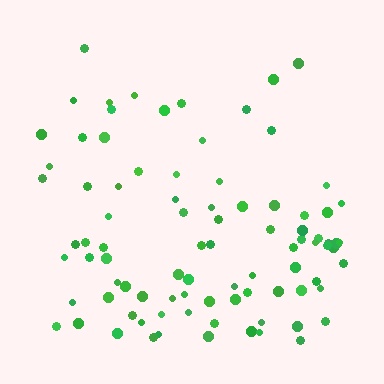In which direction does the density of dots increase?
From top to bottom, with the bottom side densest.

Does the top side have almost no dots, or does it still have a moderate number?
Still a moderate number, just noticeably fewer than the bottom.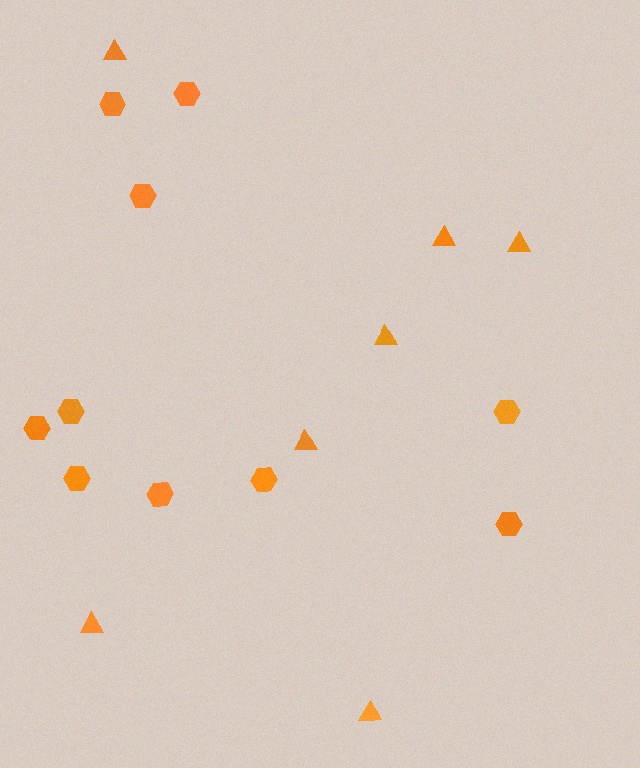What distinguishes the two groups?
There are 2 groups: one group of triangles (7) and one group of hexagons (10).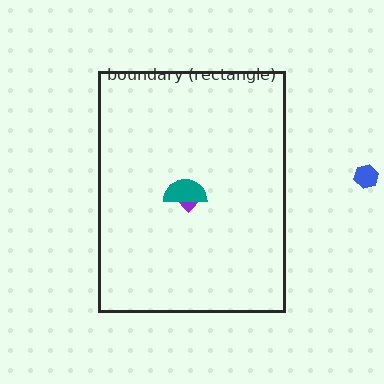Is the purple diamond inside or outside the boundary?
Inside.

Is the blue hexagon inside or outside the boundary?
Outside.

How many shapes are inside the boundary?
2 inside, 1 outside.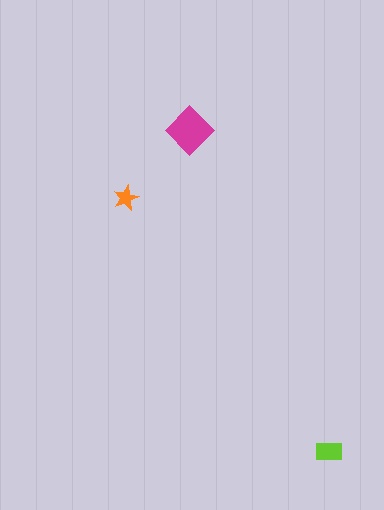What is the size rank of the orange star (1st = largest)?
3rd.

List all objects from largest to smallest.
The magenta diamond, the lime rectangle, the orange star.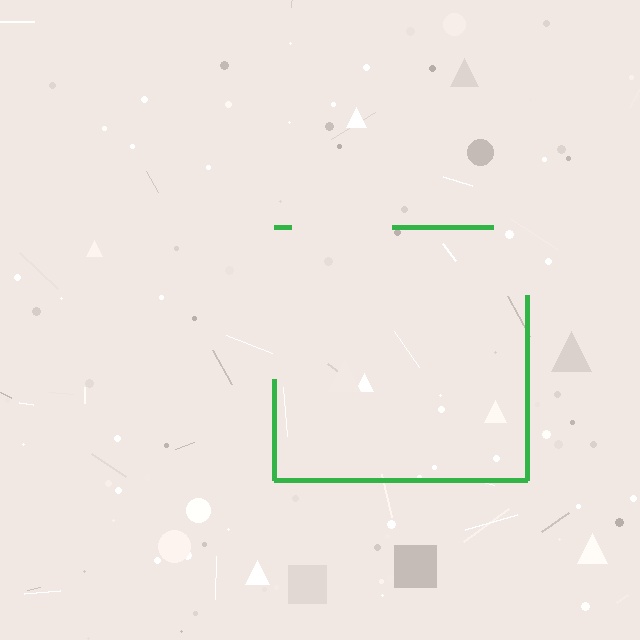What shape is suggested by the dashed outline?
The dashed outline suggests a square.